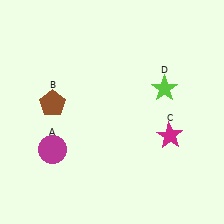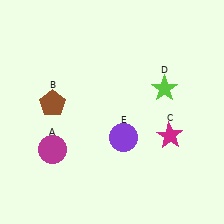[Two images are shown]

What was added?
A purple circle (E) was added in Image 2.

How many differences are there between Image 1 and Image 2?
There is 1 difference between the two images.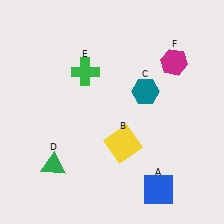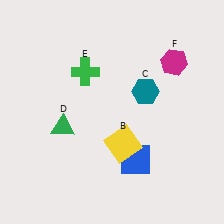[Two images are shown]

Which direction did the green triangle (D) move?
The green triangle (D) moved up.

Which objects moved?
The objects that moved are: the blue square (A), the green triangle (D).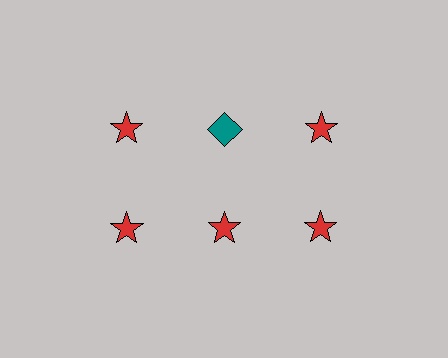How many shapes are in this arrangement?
There are 6 shapes arranged in a grid pattern.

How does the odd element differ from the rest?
It differs in both color (teal instead of red) and shape (diamond instead of star).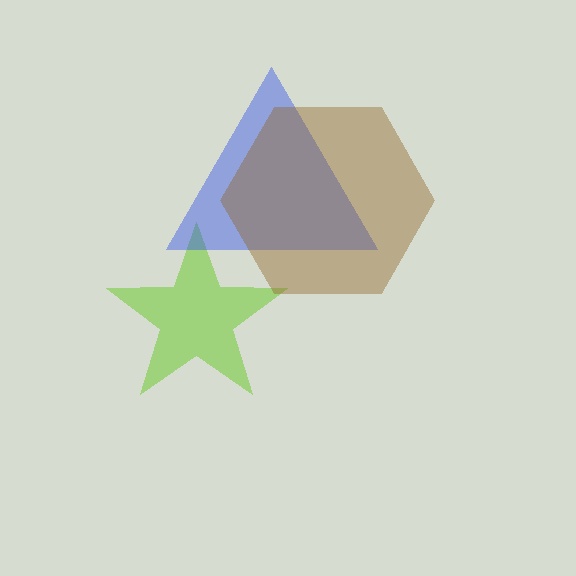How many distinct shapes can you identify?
There are 3 distinct shapes: a lime star, a blue triangle, a brown hexagon.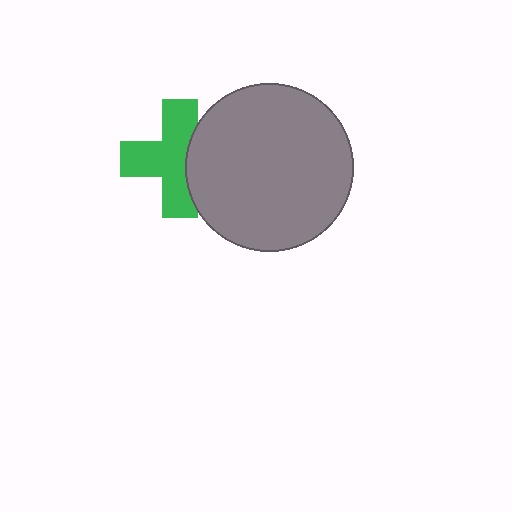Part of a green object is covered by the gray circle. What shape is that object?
It is a cross.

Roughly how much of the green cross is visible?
Most of it is visible (roughly 69%).